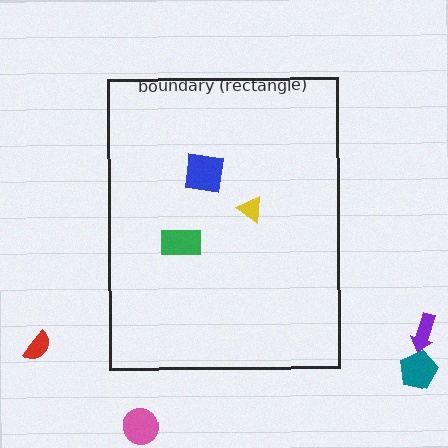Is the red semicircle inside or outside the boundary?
Outside.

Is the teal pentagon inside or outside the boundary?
Outside.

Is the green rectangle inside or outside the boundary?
Inside.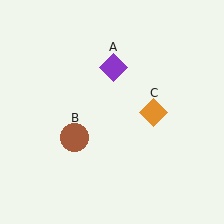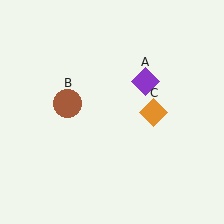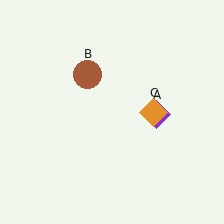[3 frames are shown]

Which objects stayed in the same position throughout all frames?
Orange diamond (object C) remained stationary.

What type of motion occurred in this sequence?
The purple diamond (object A), brown circle (object B) rotated clockwise around the center of the scene.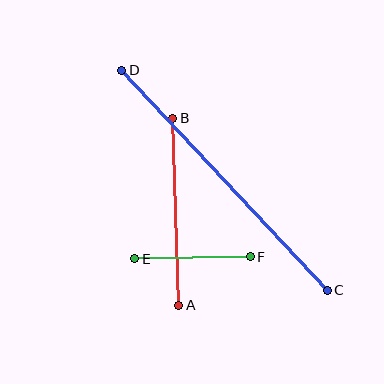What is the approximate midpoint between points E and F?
The midpoint is at approximately (192, 258) pixels.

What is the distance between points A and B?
The distance is approximately 187 pixels.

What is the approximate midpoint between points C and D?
The midpoint is at approximately (225, 180) pixels.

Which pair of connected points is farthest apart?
Points C and D are farthest apart.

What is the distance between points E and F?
The distance is approximately 115 pixels.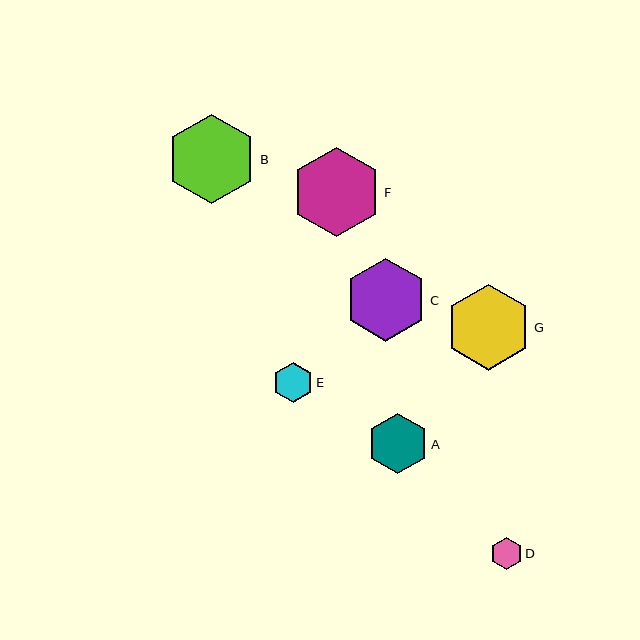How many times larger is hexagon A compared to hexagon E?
Hexagon A is approximately 1.5 times the size of hexagon E.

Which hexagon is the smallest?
Hexagon D is the smallest with a size of approximately 32 pixels.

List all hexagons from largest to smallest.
From largest to smallest: B, F, G, C, A, E, D.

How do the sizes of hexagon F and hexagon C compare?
Hexagon F and hexagon C are approximately the same size.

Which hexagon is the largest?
Hexagon B is the largest with a size of approximately 90 pixels.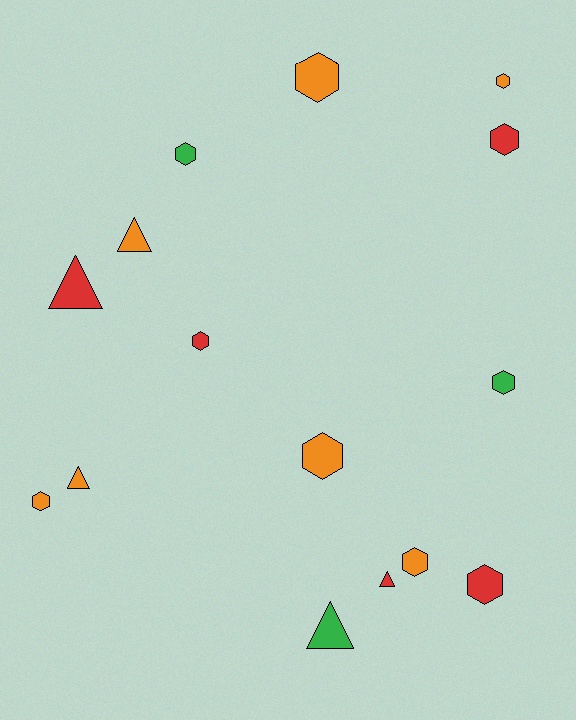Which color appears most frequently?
Orange, with 7 objects.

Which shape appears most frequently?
Hexagon, with 10 objects.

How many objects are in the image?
There are 15 objects.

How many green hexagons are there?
There are 2 green hexagons.